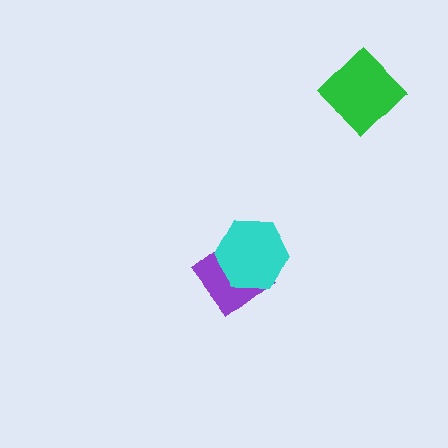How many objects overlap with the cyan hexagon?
1 object overlaps with the cyan hexagon.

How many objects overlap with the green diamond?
0 objects overlap with the green diamond.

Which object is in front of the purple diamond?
The cyan hexagon is in front of the purple diamond.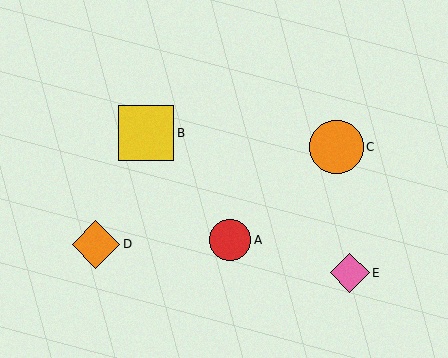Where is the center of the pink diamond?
The center of the pink diamond is at (350, 273).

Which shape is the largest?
The yellow square (labeled B) is the largest.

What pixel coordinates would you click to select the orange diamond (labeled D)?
Click at (96, 244) to select the orange diamond D.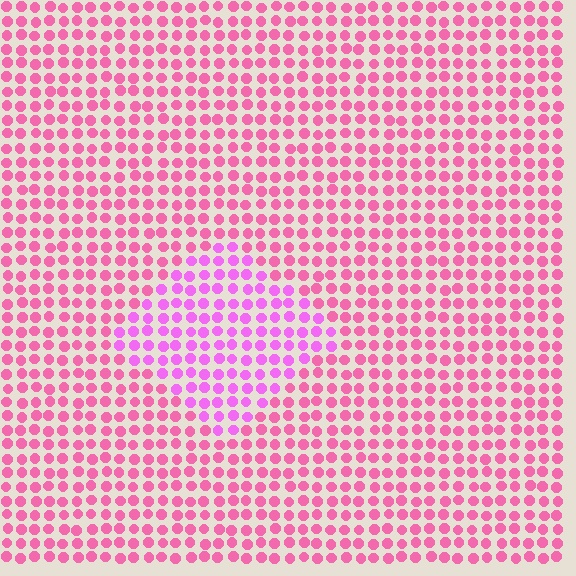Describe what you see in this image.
The image is filled with small pink elements in a uniform arrangement. A diamond-shaped region is visible where the elements are tinted to a slightly different hue, forming a subtle color boundary.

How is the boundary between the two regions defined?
The boundary is defined purely by a slight shift in hue (about 31 degrees). Spacing, size, and orientation are identical on both sides.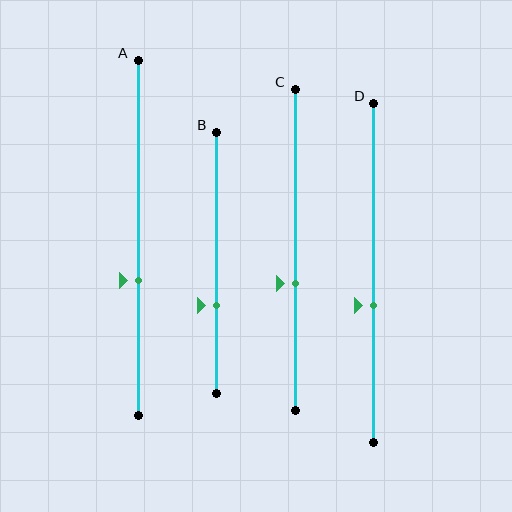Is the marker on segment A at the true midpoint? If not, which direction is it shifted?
No, the marker on segment A is shifted downward by about 12% of the segment length.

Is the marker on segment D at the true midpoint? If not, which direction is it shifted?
No, the marker on segment D is shifted downward by about 10% of the segment length.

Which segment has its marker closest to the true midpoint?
Segment D has its marker closest to the true midpoint.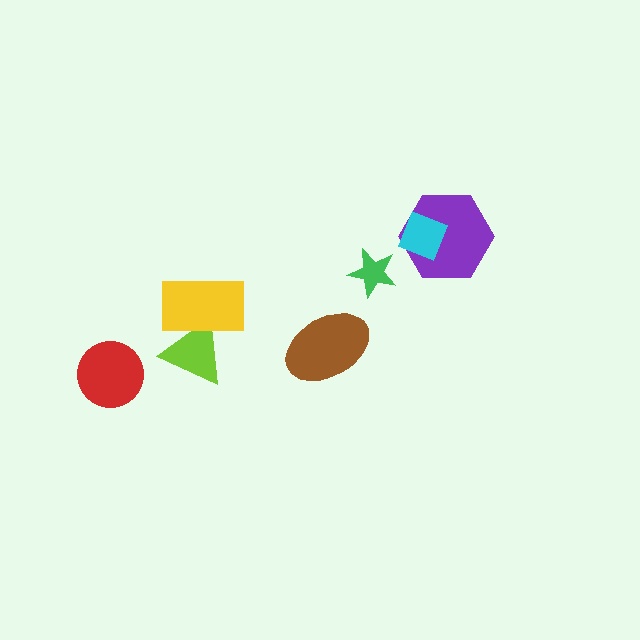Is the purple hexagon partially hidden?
Yes, it is partially covered by another shape.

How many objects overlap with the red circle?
0 objects overlap with the red circle.